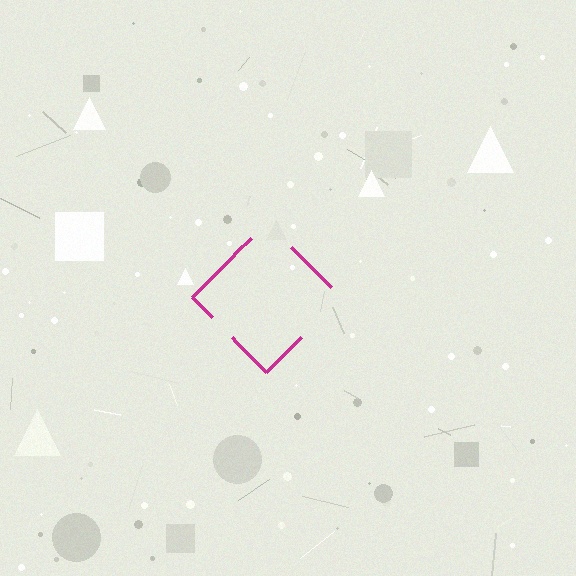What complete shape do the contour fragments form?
The contour fragments form a diamond.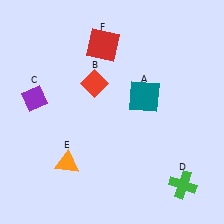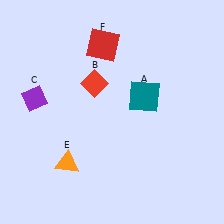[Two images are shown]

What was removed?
The green cross (D) was removed in Image 2.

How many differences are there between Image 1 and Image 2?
There is 1 difference between the two images.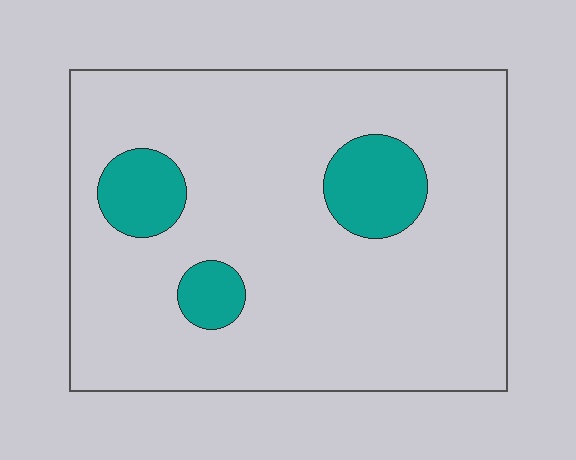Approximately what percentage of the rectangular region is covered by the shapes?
Approximately 15%.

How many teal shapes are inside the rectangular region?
3.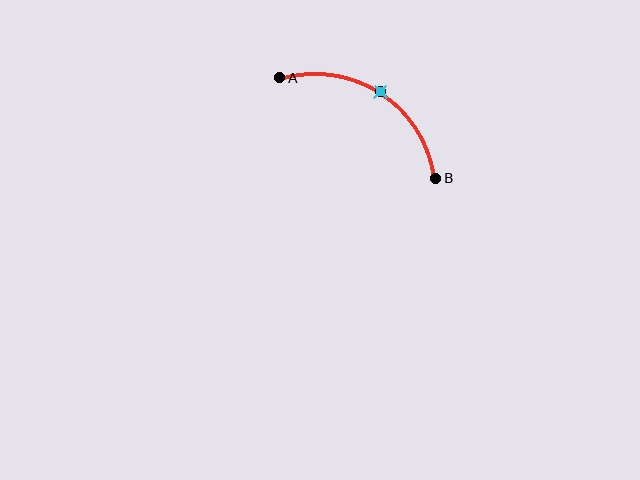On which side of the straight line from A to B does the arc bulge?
The arc bulges above the straight line connecting A and B.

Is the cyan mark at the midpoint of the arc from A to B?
Yes. The cyan mark lies on the arc at equal arc-length from both A and B — it is the arc midpoint.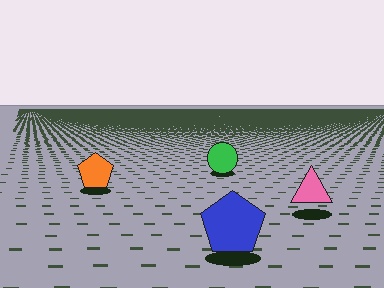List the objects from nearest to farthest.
From nearest to farthest: the blue pentagon, the pink triangle, the orange pentagon, the green circle.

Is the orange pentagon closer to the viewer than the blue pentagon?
No. The blue pentagon is closer — you can tell from the texture gradient: the ground texture is coarser near it.